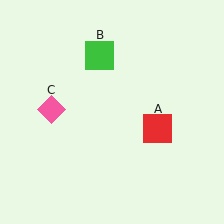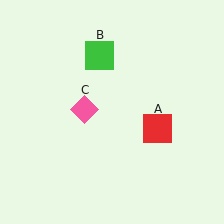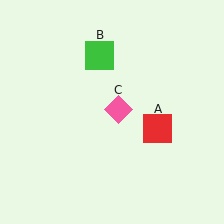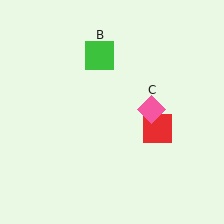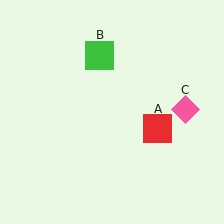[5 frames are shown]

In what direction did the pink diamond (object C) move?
The pink diamond (object C) moved right.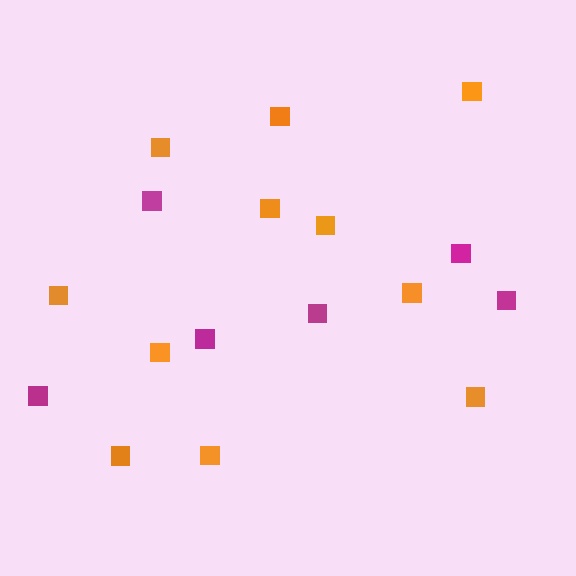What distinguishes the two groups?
There are 2 groups: one group of orange squares (11) and one group of magenta squares (6).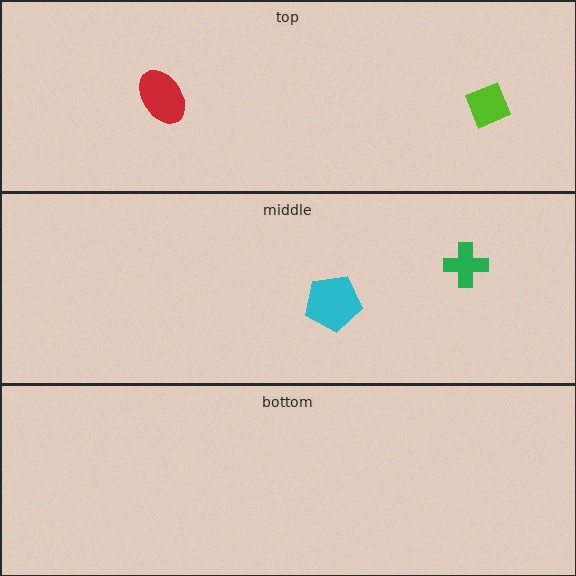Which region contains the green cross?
The middle region.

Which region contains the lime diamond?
The top region.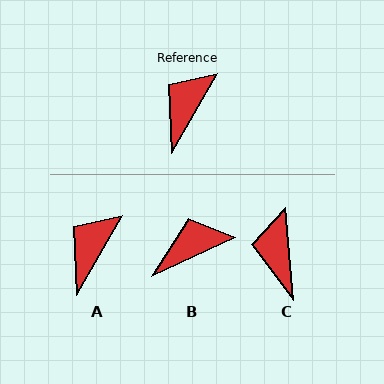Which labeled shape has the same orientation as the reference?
A.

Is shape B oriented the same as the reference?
No, it is off by about 36 degrees.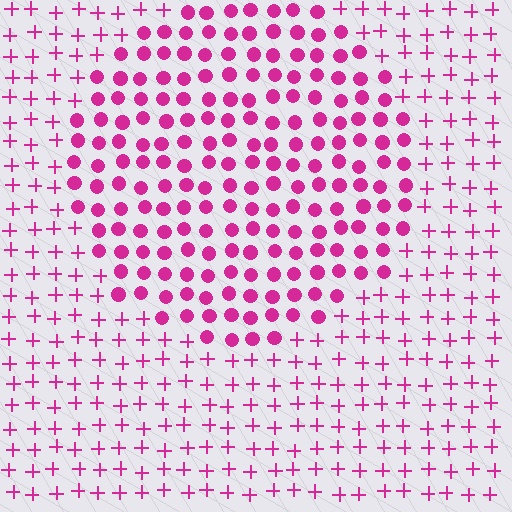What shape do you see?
I see a circle.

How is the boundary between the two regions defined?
The boundary is defined by a change in element shape: circles inside vs. plus signs outside. All elements share the same color and spacing.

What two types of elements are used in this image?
The image uses circles inside the circle region and plus signs outside it.